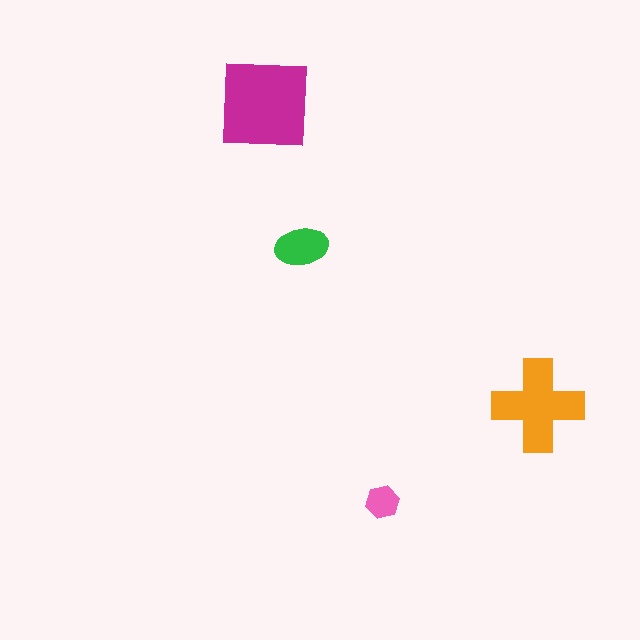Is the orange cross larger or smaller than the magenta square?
Smaller.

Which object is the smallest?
The pink hexagon.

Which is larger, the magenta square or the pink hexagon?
The magenta square.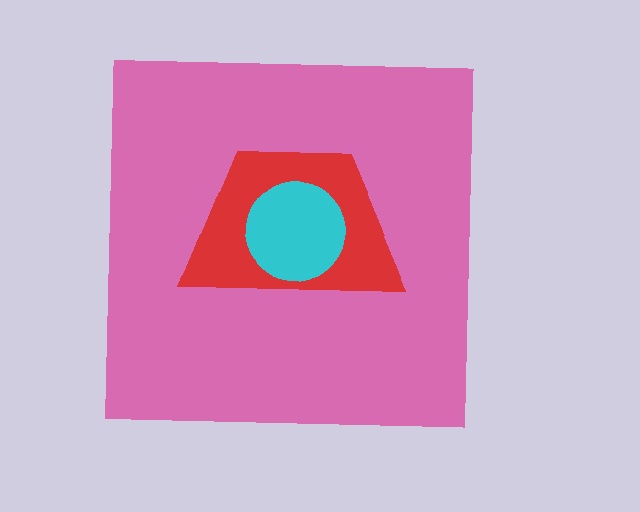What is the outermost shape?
The pink square.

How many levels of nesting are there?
3.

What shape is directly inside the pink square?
The red trapezoid.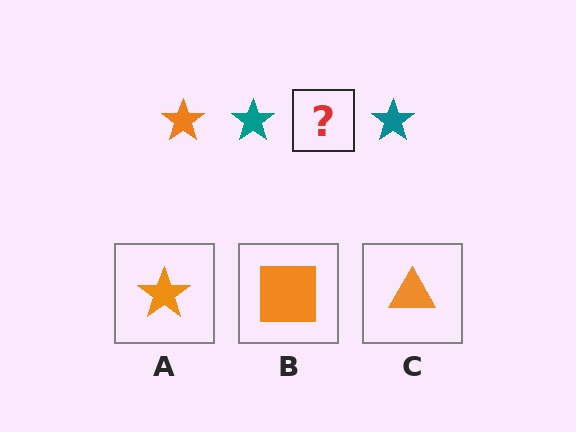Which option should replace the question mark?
Option A.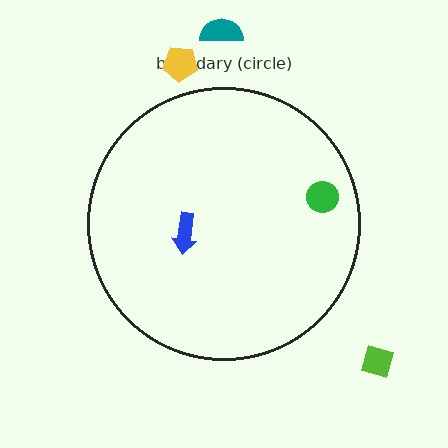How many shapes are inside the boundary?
2 inside, 3 outside.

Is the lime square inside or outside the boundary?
Outside.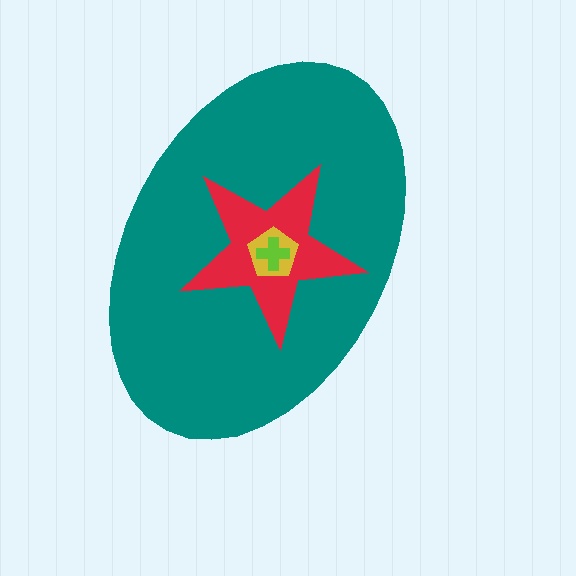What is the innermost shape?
The lime cross.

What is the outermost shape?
The teal ellipse.